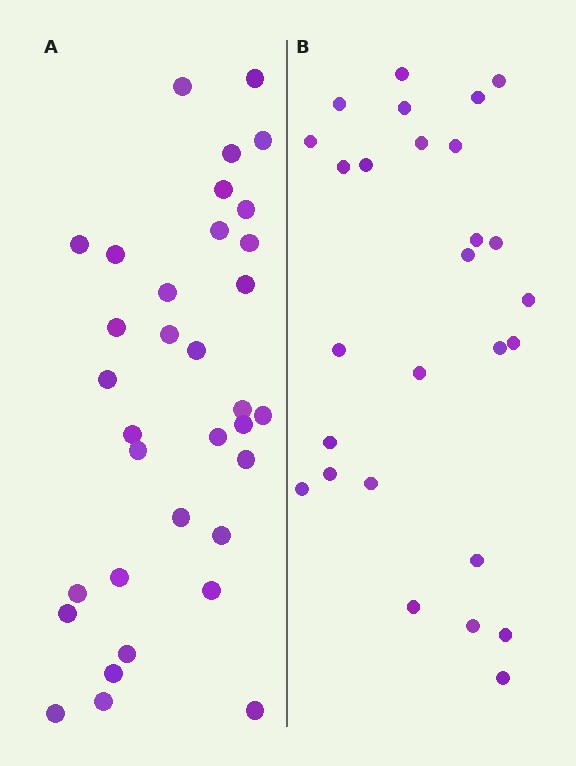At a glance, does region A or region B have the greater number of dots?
Region A (the left region) has more dots.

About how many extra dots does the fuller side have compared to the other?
Region A has roughly 8 or so more dots than region B.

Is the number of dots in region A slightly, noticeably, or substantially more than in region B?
Region A has noticeably more, but not dramatically so. The ratio is roughly 1.3 to 1.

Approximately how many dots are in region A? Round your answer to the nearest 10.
About 30 dots. (The exact count is 34, which rounds to 30.)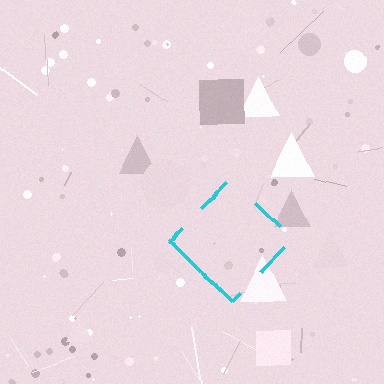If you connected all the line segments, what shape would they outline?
They would outline a diamond.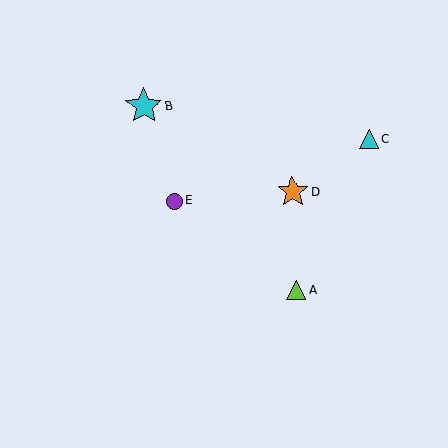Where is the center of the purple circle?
The center of the purple circle is at (174, 201).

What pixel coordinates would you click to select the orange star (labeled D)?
Click at (293, 192) to select the orange star D.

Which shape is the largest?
The cyan star (labeled B) is the largest.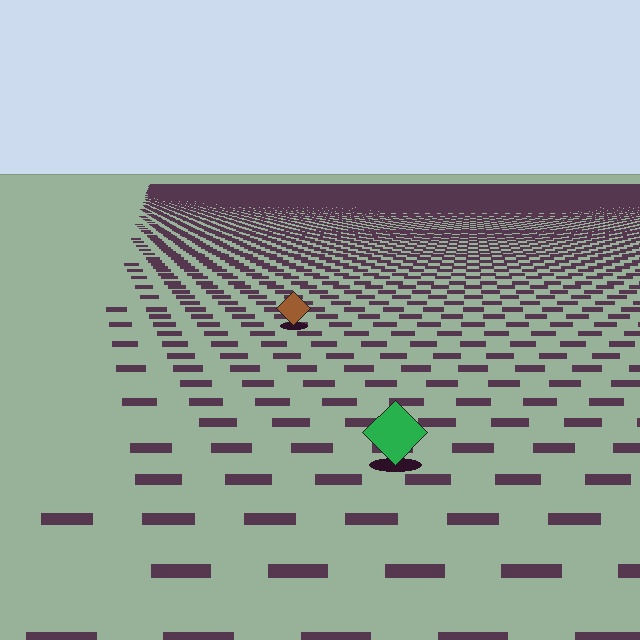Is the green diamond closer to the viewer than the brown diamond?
Yes. The green diamond is closer — you can tell from the texture gradient: the ground texture is coarser near it.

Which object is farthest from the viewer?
The brown diamond is farthest from the viewer. It appears smaller and the ground texture around it is denser.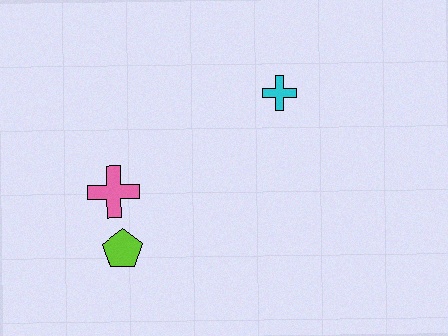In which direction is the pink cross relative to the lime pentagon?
The pink cross is above the lime pentagon.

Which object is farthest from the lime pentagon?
The cyan cross is farthest from the lime pentagon.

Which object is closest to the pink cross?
The lime pentagon is closest to the pink cross.